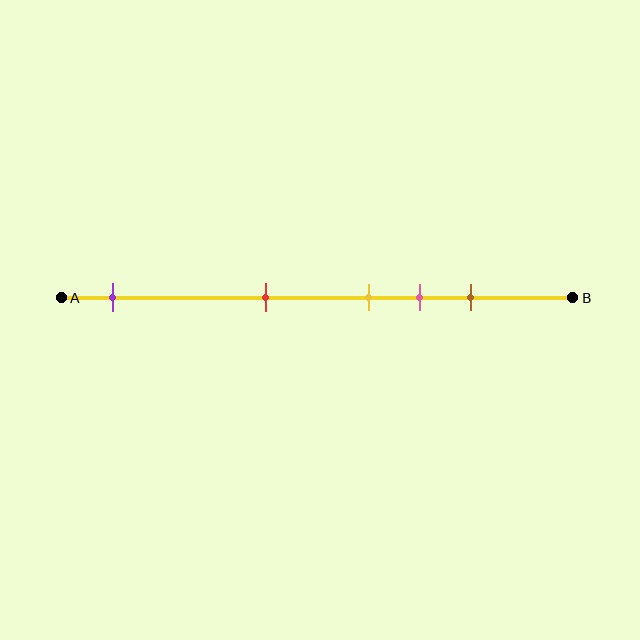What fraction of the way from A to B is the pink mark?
The pink mark is approximately 70% (0.7) of the way from A to B.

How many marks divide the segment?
There are 5 marks dividing the segment.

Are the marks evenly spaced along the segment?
No, the marks are not evenly spaced.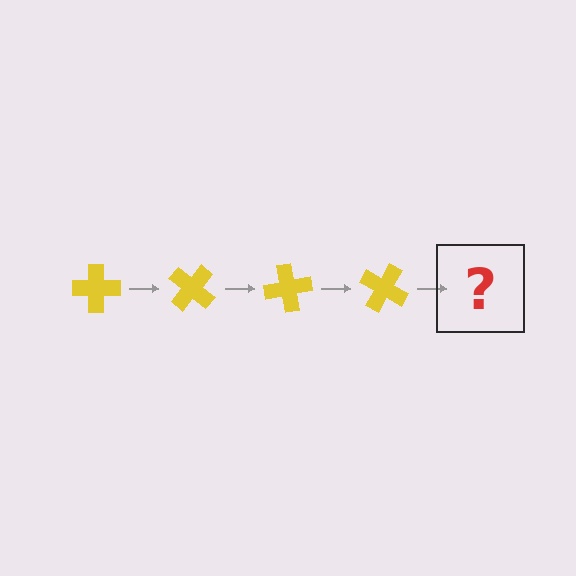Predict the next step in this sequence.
The next step is a yellow cross rotated 160 degrees.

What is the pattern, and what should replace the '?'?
The pattern is that the cross rotates 40 degrees each step. The '?' should be a yellow cross rotated 160 degrees.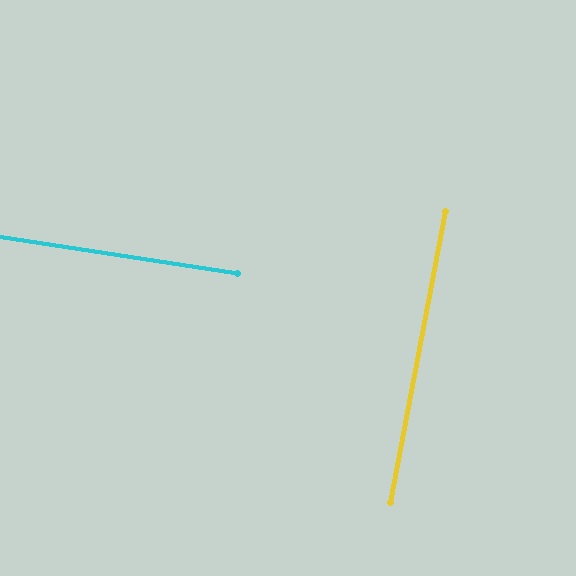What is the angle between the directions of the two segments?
Approximately 88 degrees.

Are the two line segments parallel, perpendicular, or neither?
Perpendicular — they meet at approximately 88°.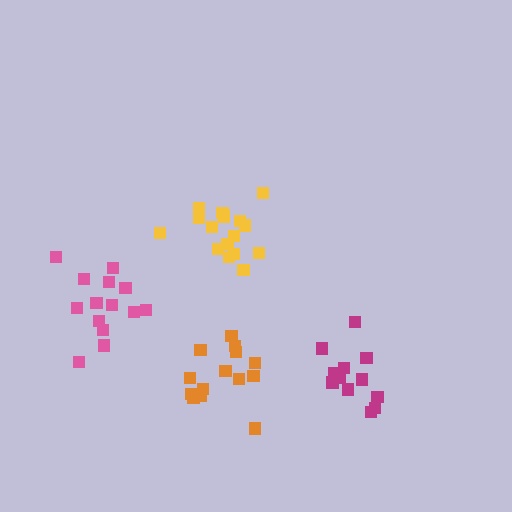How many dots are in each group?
Group 1: 13 dots, Group 2: 14 dots, Group 3: 16 dots, Group 4: 15 dots (58 total).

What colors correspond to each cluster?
The clusters are colored: magenta, orange, yellow, pink.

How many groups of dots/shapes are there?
There are 4 groups.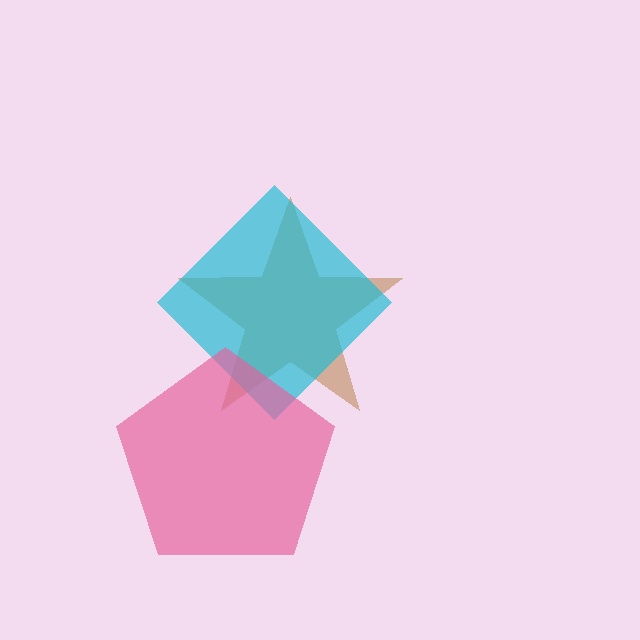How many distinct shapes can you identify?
There are 3 distinct shapes: a brown star, a cyan diamond, a pink pentagon.